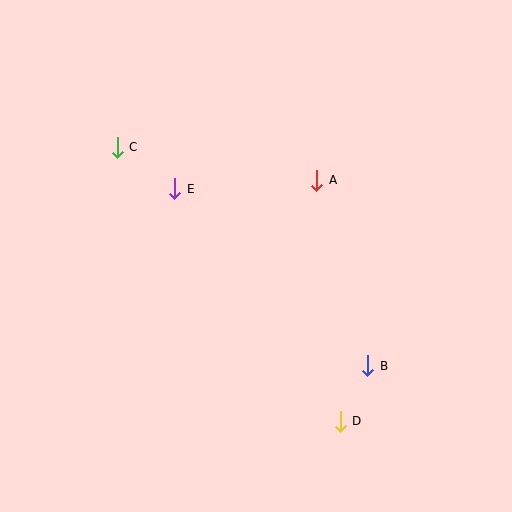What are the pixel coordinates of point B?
Point B is at (368, 366).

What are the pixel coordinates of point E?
Point E is at (175, 189).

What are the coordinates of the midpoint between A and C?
The midpoint between A and C is at (217, 164).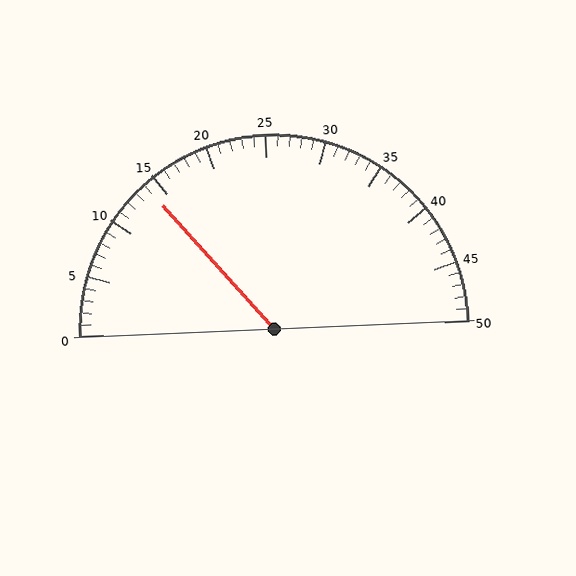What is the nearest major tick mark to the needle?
The nearest major tick mark is 15.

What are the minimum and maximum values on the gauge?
The gauge ranges from 0 to 50.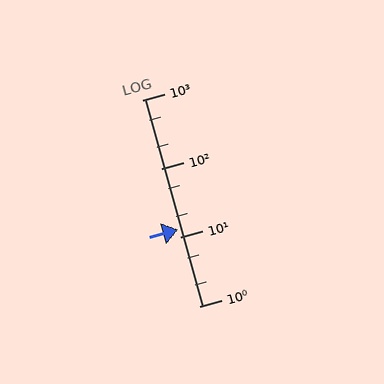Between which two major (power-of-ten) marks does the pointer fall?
The pointer is between 10 and 100.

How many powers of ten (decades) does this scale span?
The scale spans 3 decades, from 1 to 1000.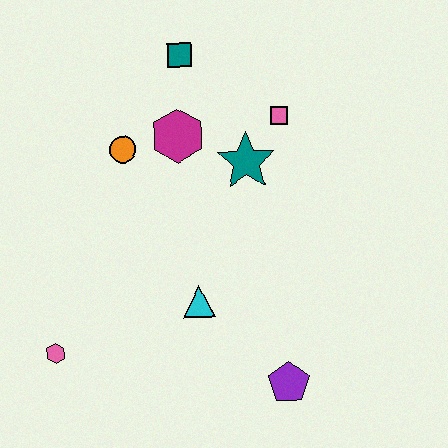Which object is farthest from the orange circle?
The purple pentagon is farthest from the orange circle.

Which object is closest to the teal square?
The magenta hexagon is closest to the teal square.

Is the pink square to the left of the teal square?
No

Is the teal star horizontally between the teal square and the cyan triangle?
No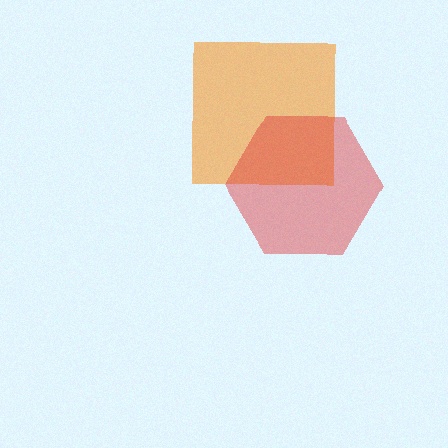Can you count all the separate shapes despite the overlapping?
Yes, there are 2 separate shapes.